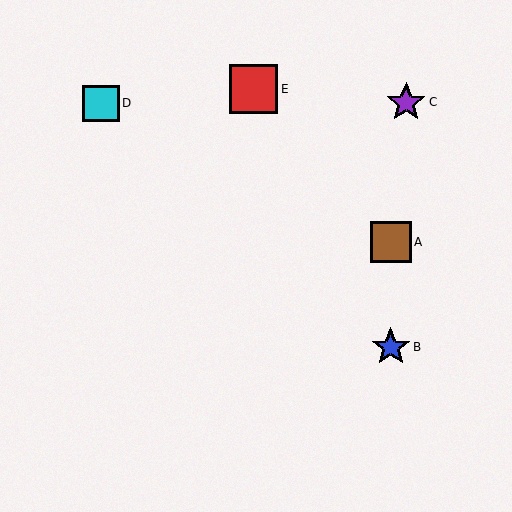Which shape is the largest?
The red square (labeled E) is the largest.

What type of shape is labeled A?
Shape A is a brown square.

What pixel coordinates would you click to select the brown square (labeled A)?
Click at (391, 242) to select the brown square A.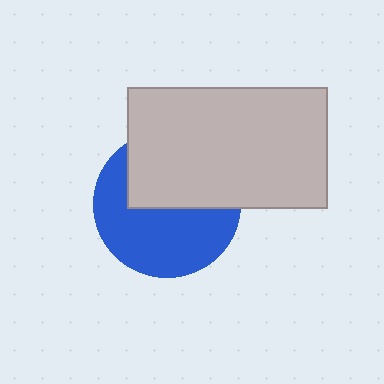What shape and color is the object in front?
The object in front is a light gray rectangle.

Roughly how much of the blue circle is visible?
About half of it is visible (roughly 55%).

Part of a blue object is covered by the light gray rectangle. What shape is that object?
It is a circle.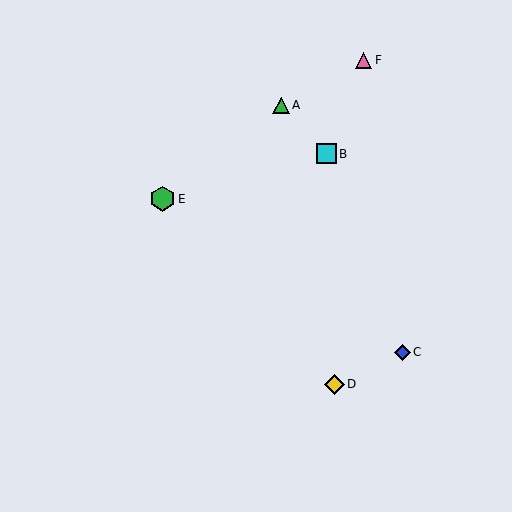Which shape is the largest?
The green hexagon (labeled E) is the largest.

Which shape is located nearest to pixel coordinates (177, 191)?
The green hexagon (labeled E) at (163, 199) is nearest to that location.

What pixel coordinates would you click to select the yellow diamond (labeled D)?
Click at (334, 384) to select the yellow diamond D.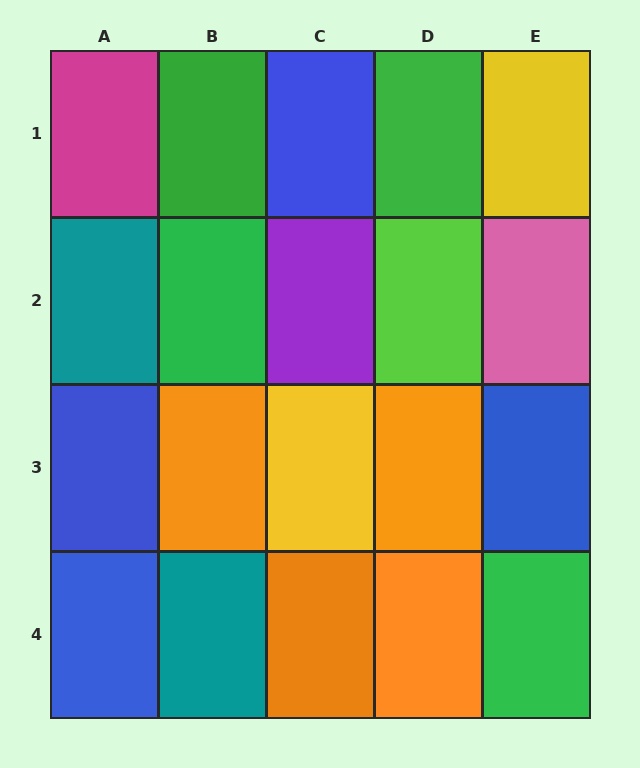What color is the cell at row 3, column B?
Orange.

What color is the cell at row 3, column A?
Blue.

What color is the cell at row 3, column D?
Orange.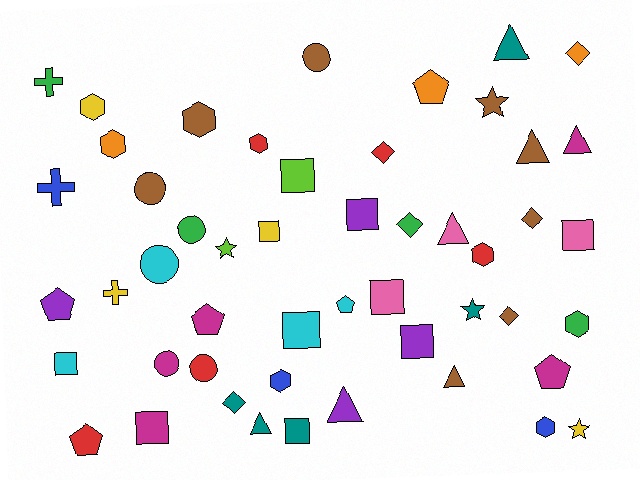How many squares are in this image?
There are 10 squares.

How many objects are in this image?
There are 50 objects.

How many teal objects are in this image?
There are 5 teal objects.